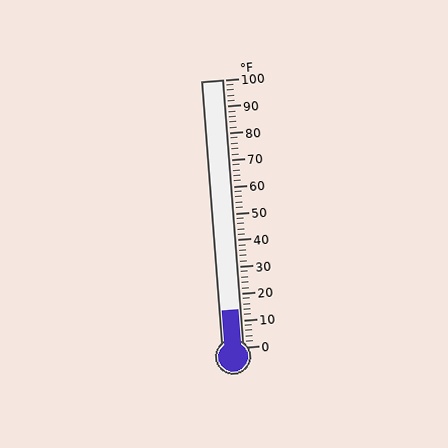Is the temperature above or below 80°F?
The temperature is below 80°F.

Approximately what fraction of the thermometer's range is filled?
The thermometer is filled to approximately 15% of its range.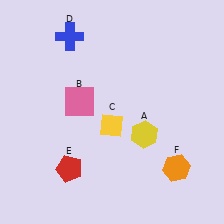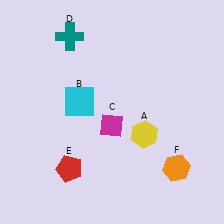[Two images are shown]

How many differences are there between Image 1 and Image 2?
There are 3 differences between the two images.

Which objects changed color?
B changed from pink to cyan. C changed from yellow to magenta. D changed from blue to teal.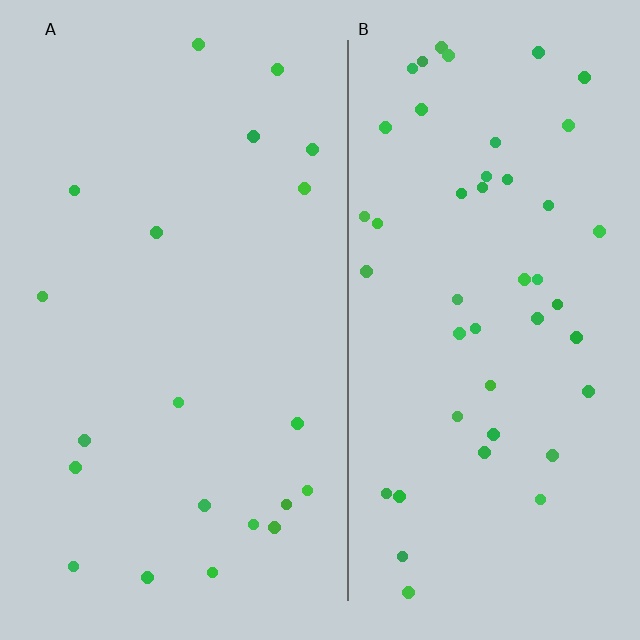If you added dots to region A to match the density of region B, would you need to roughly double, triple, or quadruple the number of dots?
Approximately double.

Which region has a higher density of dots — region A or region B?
B (the right).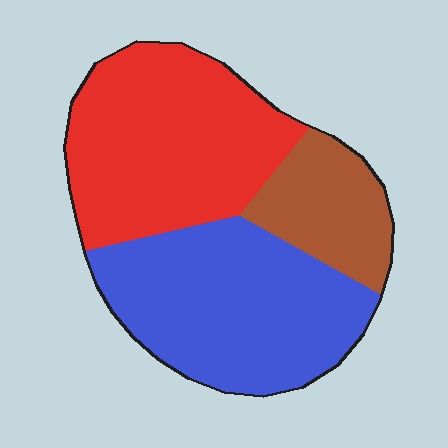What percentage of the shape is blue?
Blue takes up about two fifths (2/5) of the shape.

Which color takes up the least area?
Brown, at roughly 15%.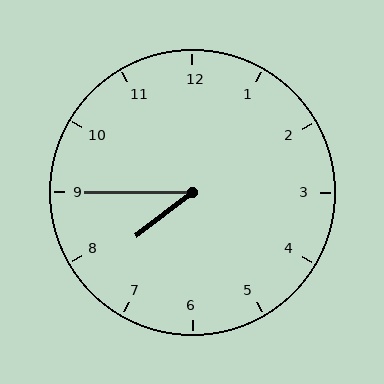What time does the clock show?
7:45.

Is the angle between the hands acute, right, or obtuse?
It is acute.